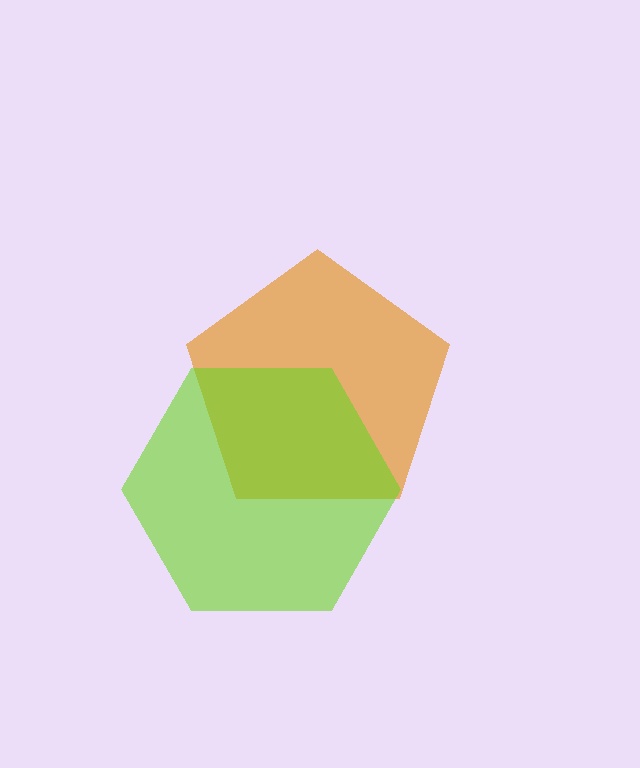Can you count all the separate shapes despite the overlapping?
Yes, there are 2 separate shapes.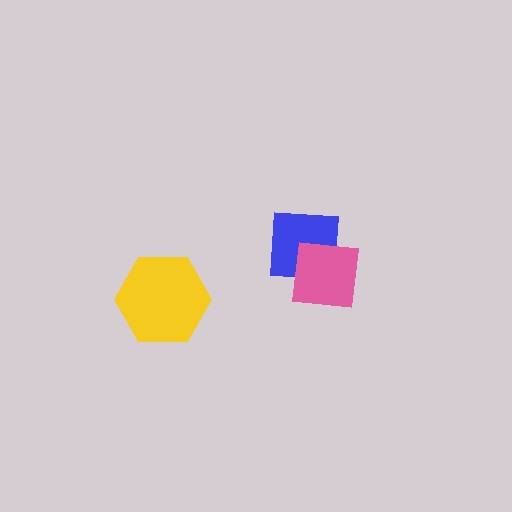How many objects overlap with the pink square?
1 object overlaps with the pink square.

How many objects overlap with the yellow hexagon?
0 objects overlap with the yellow hexagon.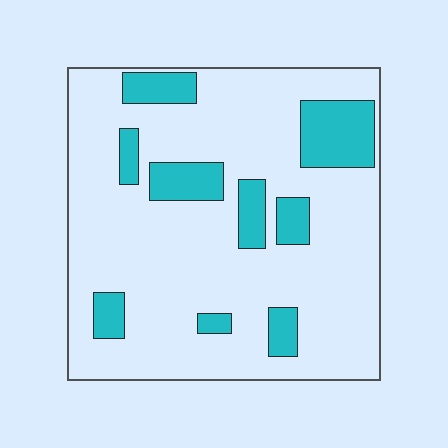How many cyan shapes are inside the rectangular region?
9.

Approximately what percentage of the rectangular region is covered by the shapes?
Approximately 20%.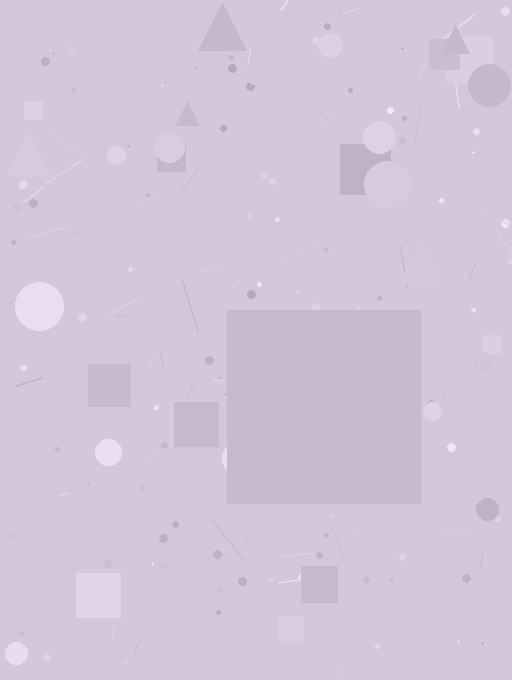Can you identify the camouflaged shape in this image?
The camouflaged shape is a square.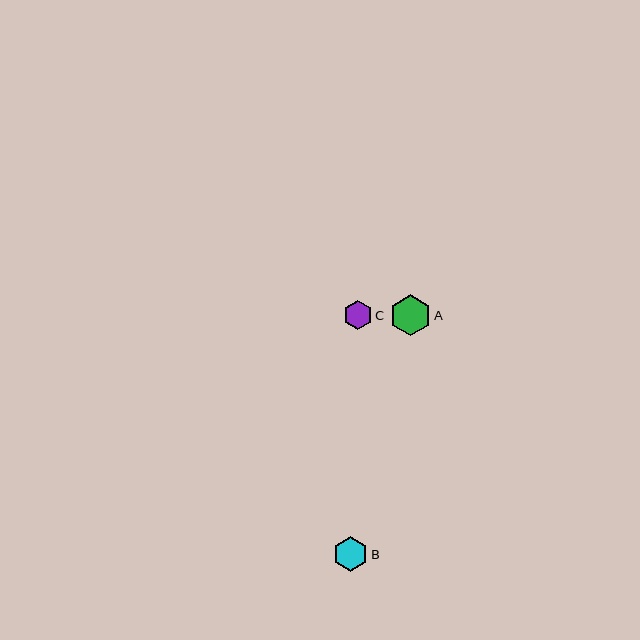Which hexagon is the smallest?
Hexagon C is the smallest with a size of approximately 29 pixels.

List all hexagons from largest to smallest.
From largest to smallest: A, B, C.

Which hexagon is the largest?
Hexagon A is the largest with a size of approximately 41 pixels.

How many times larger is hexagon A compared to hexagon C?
Hexagon A is approximately 1.4 times the size of hexagon C.